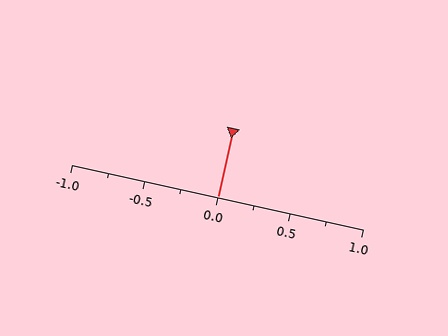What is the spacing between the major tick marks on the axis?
The major ticks are spaced 0.5 apart.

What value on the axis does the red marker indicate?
The marker indicates approximately 0.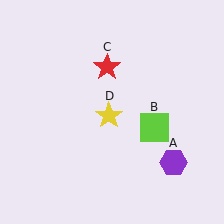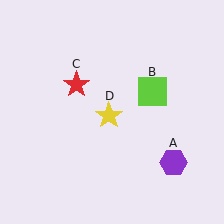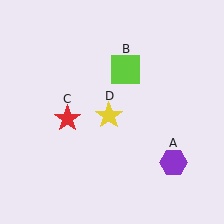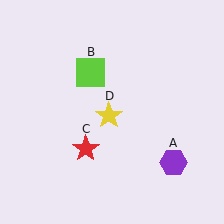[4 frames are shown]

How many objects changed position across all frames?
2 objects changed position: lime square (object B), red star (object C).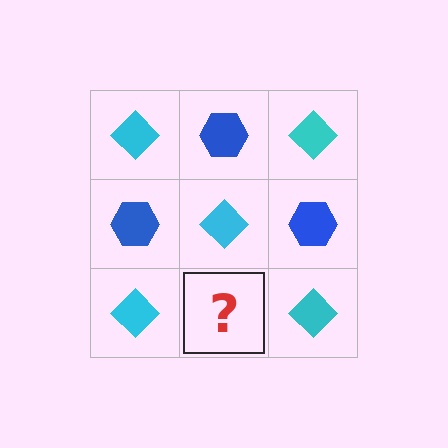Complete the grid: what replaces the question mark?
The question mark should be replaced with a blue hexagon.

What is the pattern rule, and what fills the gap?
The rule is that it alternates cyan diamond and blue hexagon in a checkerboard pattern. The gap should be filled with a blue hexagon.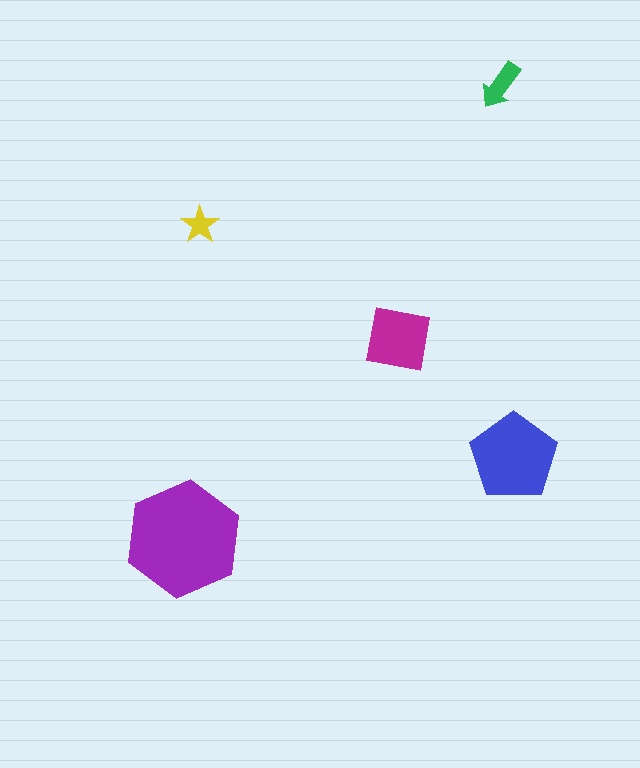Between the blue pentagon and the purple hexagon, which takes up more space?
The purple hexagon.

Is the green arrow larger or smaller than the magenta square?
Smaller.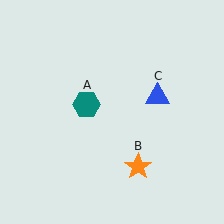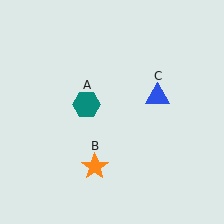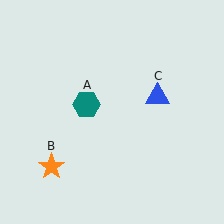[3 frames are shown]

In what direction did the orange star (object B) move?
The orange star (object B) moved left.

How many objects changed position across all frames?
1 object changed position: orange star (object B).